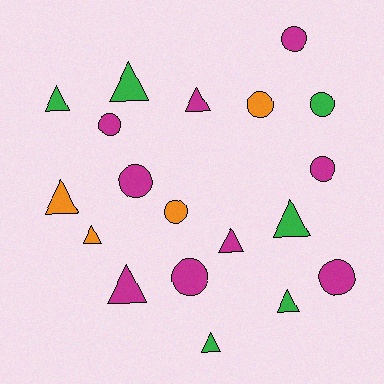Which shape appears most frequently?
Triangle, with 10 objects.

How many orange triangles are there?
There are 2 orange triangles.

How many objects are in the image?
There are 19 objects.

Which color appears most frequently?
Magenta, with 9 objects.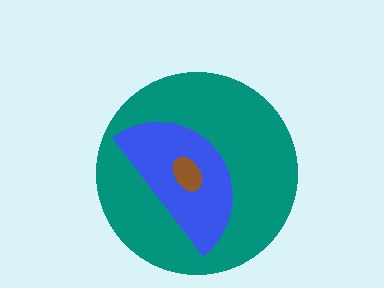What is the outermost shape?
The teal circle.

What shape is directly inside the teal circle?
The blue semicircle.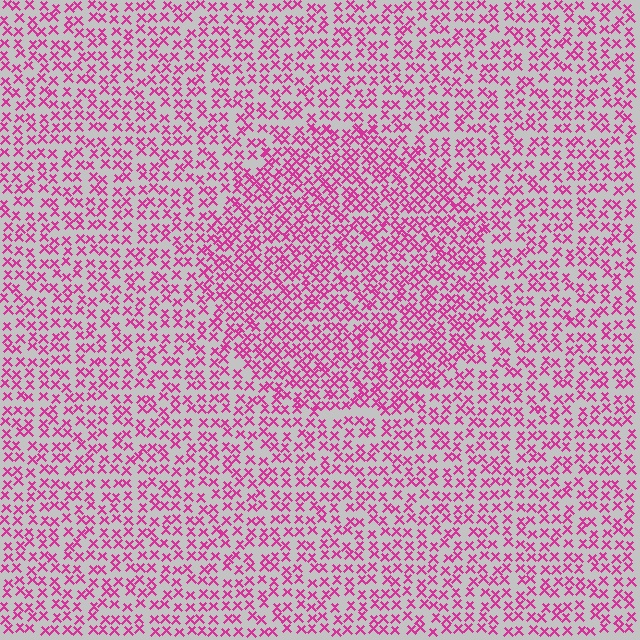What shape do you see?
I see a circle.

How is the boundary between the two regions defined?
The boundary is defined by a change in element density (approximately 1.6x ratio). All elements are the same color, size, and shape.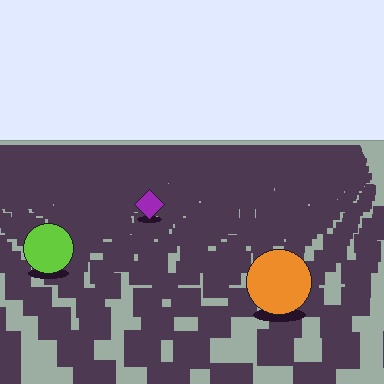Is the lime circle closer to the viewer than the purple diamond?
Yes. The lime circle is closer — you can tell from the texture gradient: the ground texture is coarser near it.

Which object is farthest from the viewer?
The purple diamond is farthest from the viewer. It appears smaller and the ground texture around it is denser.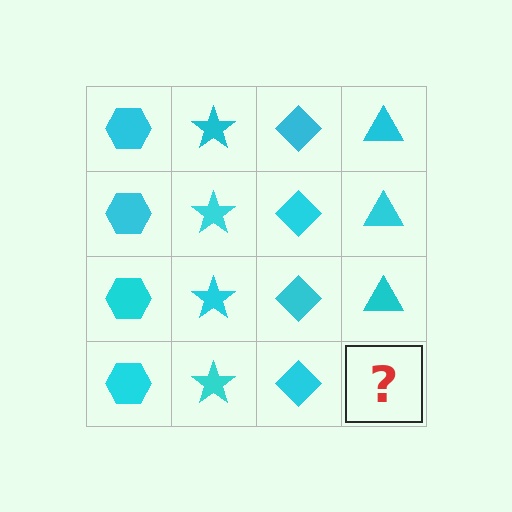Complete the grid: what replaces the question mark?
The question mark should be replaced with a cyan triangle.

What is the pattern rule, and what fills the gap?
The rule is that each column has a consistent shape. The gap should be filled with a cyan triangle.